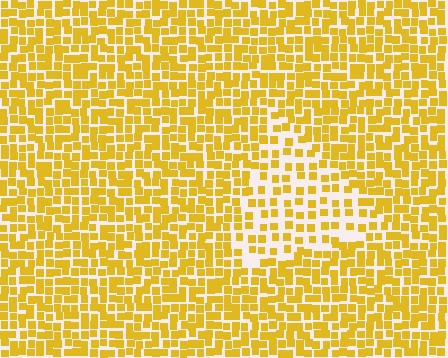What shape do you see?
I see a triangle.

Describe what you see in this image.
The image contains small yellow elements arranged at two different densities. A triangle-shaped region is visible where the elements are less densely packed than the surrounding area.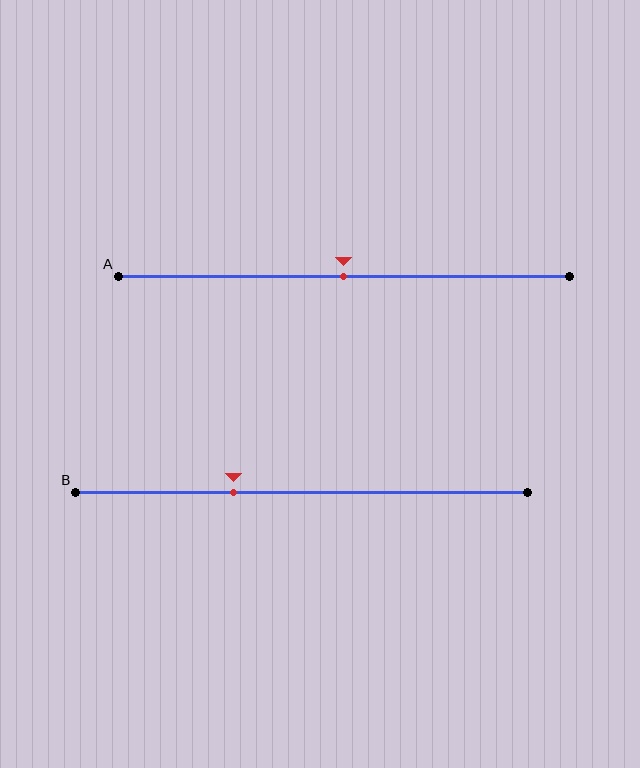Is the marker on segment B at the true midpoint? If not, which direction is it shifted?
No, the marker on segment B is shifted to the left by about 15% of the segment length.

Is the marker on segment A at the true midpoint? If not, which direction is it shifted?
Yes, the marker on segment A is at the true midpoint.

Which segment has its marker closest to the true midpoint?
Segment A has its marker closest to the true midpoint.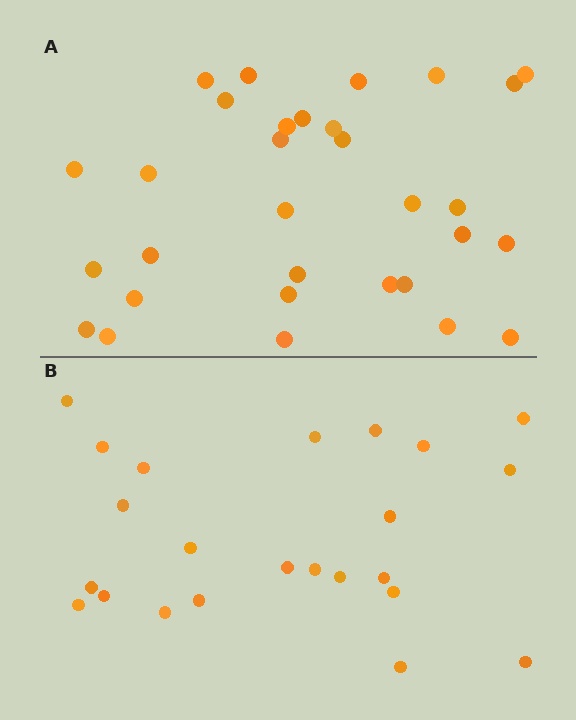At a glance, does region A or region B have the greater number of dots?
Region A (the top region) has more dots.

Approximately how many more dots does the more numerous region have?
Region A has roughly 8 or so more dots than region B.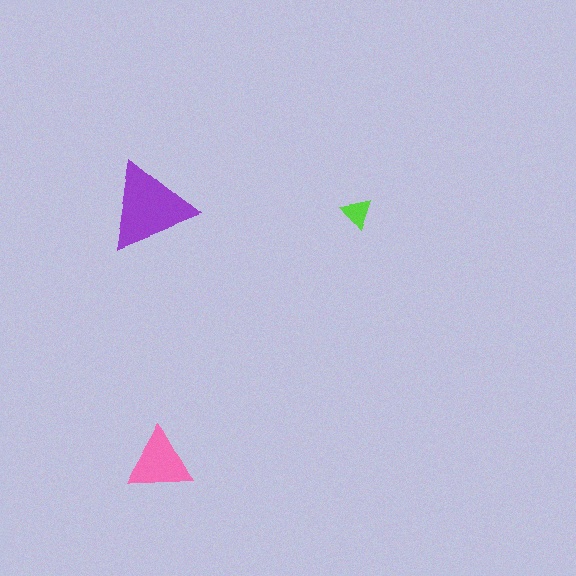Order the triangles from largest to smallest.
the purple one, the pink one, the lime one.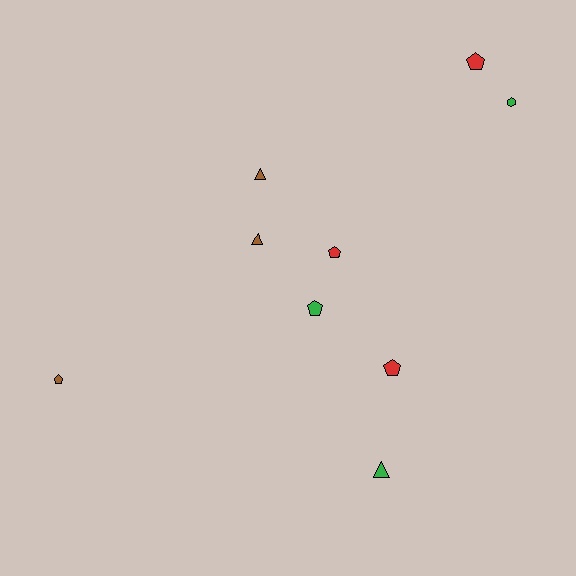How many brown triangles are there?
There are 2 brown triangles.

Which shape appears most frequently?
Pentagon, with 5 objects.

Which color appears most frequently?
Brown, with 3 objects.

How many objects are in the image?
There are 9 objects.